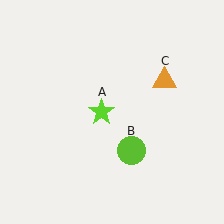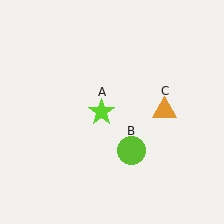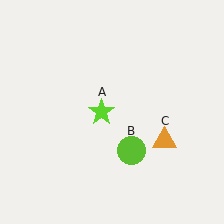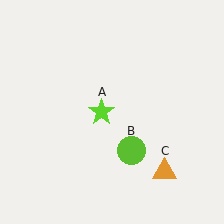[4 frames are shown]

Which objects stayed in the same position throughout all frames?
Lime star (object A) and lime circle (object B) remained stationary.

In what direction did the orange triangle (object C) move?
The orange triangle (object C) moved down.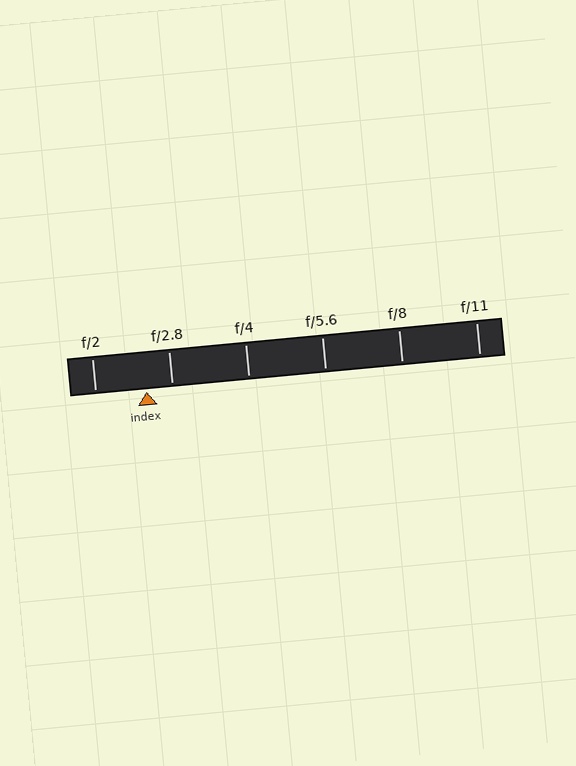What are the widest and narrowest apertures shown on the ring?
The widest aperture shown is f/2 and the narrowest is f/11.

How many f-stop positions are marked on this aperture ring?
There are 6 f-stop positions marked.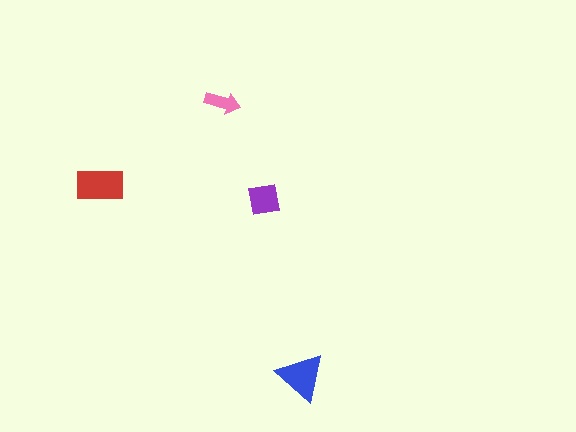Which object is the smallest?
The pink arrow.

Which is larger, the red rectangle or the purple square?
The red rectangle.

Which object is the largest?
The red rectangle.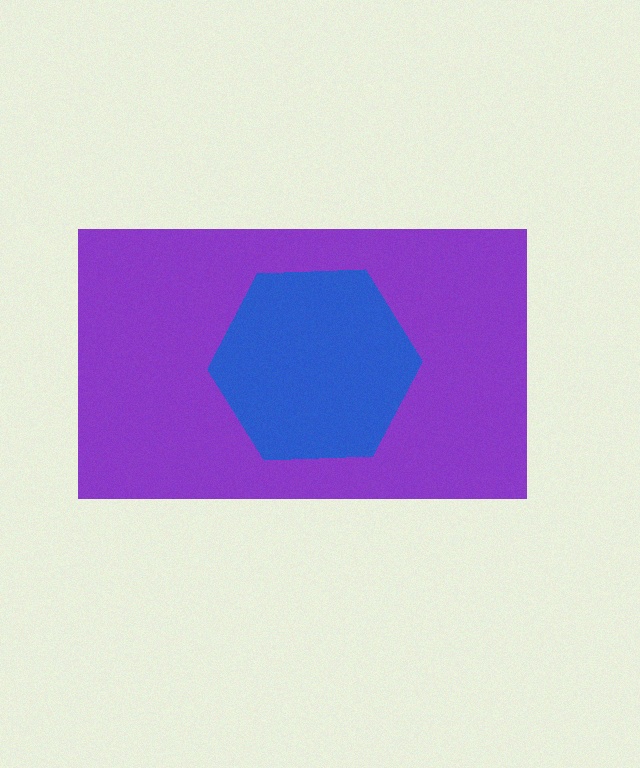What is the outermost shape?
The purple rectangle.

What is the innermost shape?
The blue hexagon.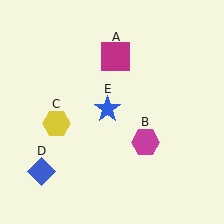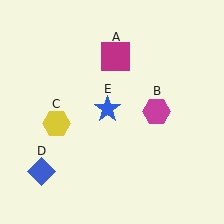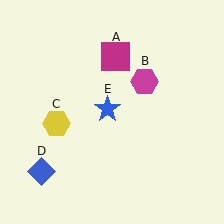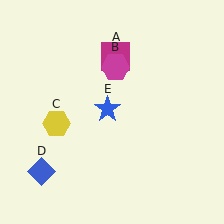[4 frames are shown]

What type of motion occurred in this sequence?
The magenta hexagon (object B) rotated counterclockwise around the center of the scene.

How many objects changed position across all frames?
1 object changed position: magenta hexagon (object B).